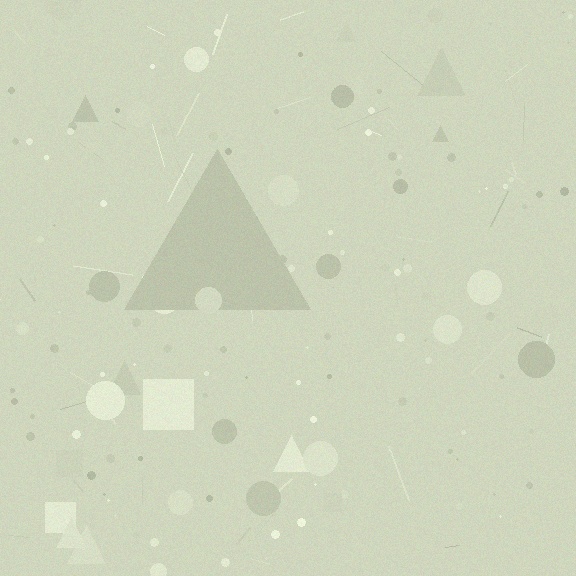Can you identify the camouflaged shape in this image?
The camouflaged shape is a triangle.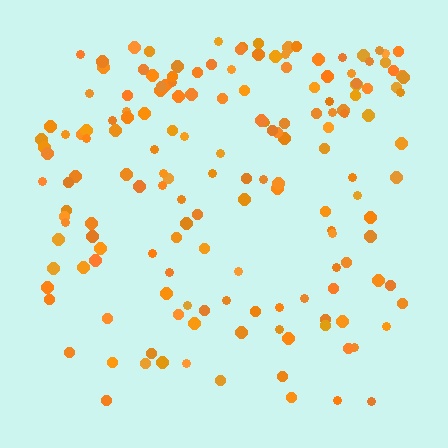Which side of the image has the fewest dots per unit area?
The bottom.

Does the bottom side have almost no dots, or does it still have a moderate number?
Still a moderate number, just noticeably fewer than the top.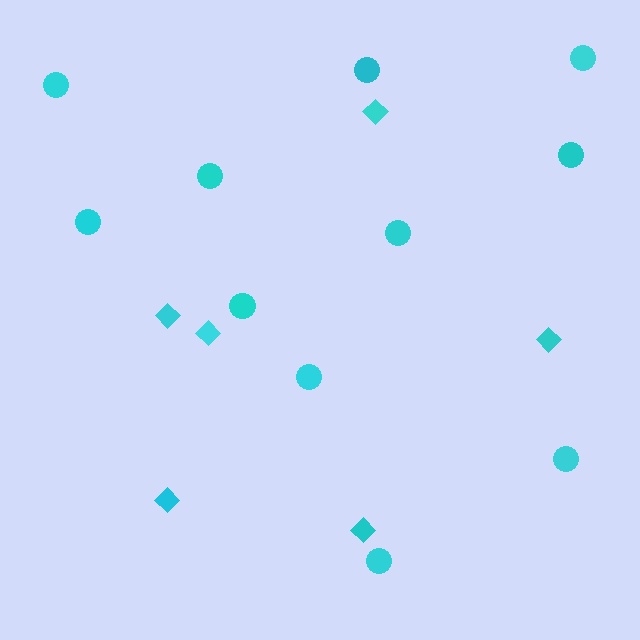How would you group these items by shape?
There are 2 groups: one group of diamonds (6) and one group of circles (11).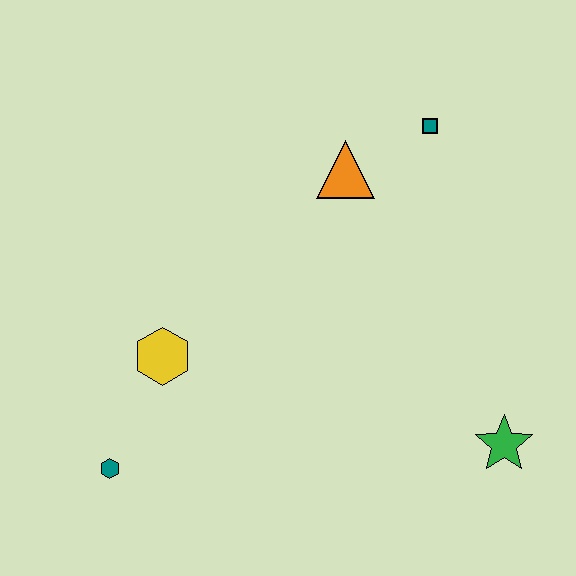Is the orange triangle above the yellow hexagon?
Yes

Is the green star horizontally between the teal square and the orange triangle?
No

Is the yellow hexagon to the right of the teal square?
No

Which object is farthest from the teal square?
The teal hexagon is farthest from the teal square.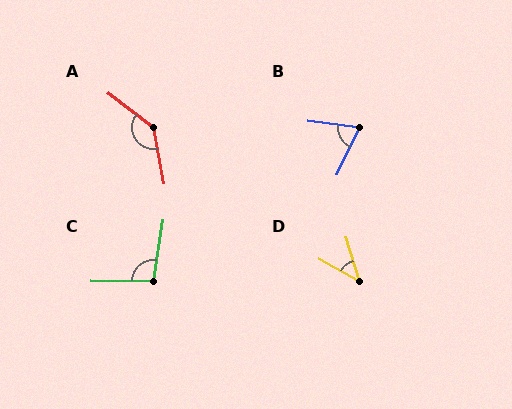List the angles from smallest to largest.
D (44°), B (72°), C (98°), A (139°).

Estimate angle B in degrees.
Approximately 72 degrees.